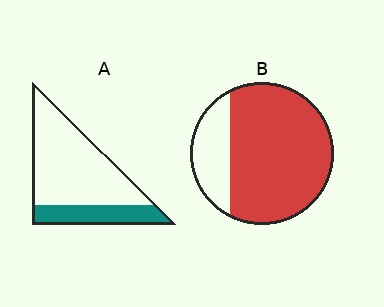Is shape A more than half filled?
No.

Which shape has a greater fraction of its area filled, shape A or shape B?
Shape B.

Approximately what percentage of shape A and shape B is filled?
A is approximately 25% and B is approximately 75%.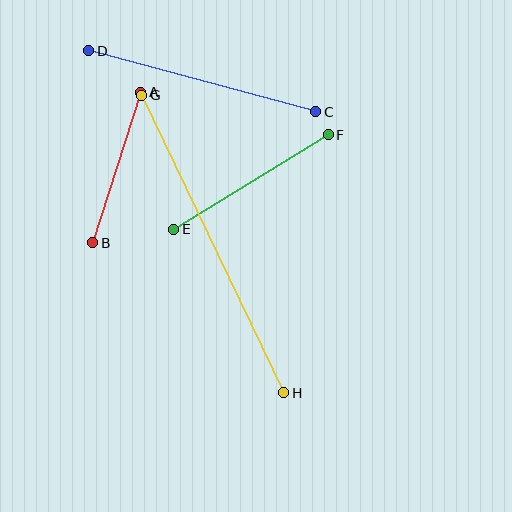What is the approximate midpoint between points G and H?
The midpoint is at approximately (213, 244) pixels.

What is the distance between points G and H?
The distance is approximately 329 pixels.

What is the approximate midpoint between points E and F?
The midpoint is at approximately (251, 182) pixels.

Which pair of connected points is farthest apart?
Points G and H are farthest apart.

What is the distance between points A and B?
The distance is approximately 158 pixels.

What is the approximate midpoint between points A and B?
The midpoint is at approximately (117, 167) pixels.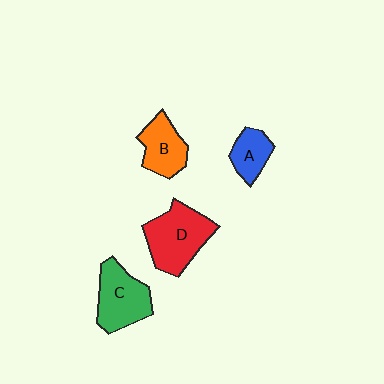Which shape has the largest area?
Shape D (red).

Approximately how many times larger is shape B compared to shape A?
Approximately 1.3 times.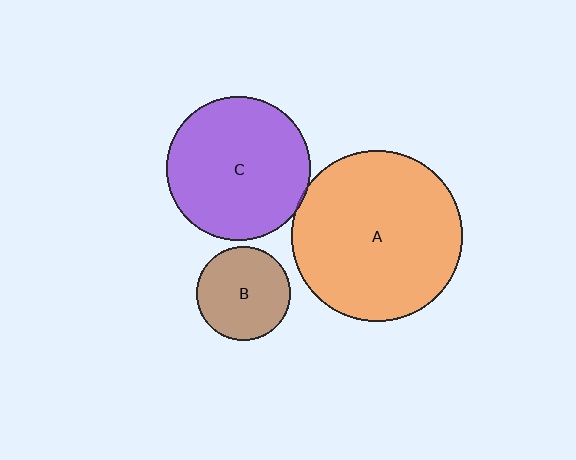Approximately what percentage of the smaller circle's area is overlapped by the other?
Approximately 5%.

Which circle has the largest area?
Circle A (orange).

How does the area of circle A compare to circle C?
Approximately 1.4 times.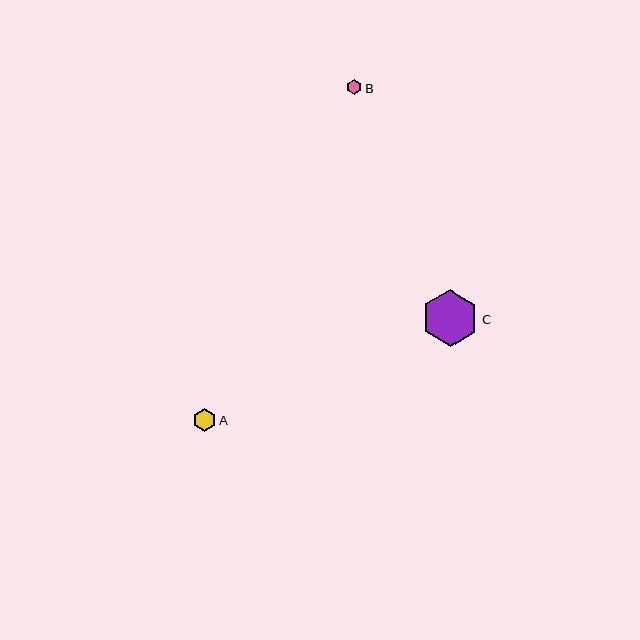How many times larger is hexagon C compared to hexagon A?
Hexagon C is approximately 2.5 times the size of hexagon A.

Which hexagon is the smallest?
Hexagon B is the smallest with a size of approximately 15 pixels.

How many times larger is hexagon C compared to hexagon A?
Hexagon C is approximately 2.5 times the size of hexagon A.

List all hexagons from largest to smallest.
From largest to smallest: C, A, B.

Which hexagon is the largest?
Hexagon C is the largest with a size of approximately 57 pixels.